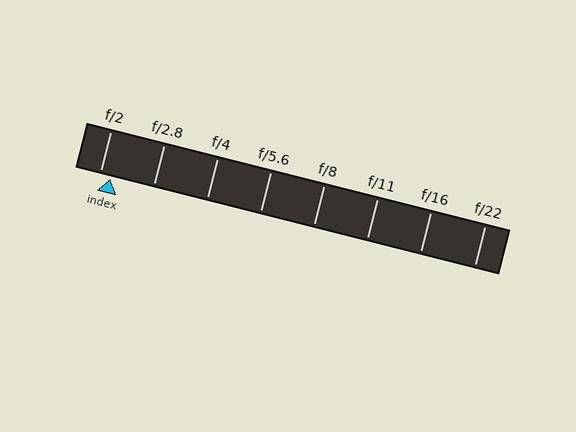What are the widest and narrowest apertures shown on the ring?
The widest aperture shown is f/2 and the narrowest is f/22.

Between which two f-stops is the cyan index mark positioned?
The index mark is between f/2 and f/2.8.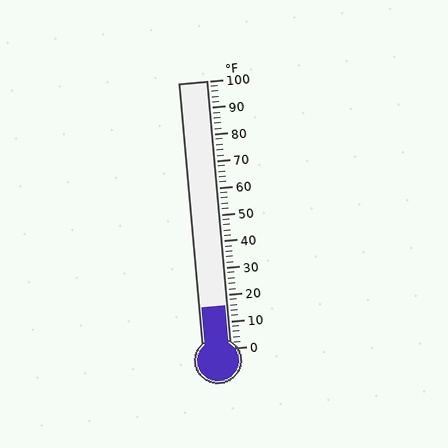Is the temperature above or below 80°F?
The temperature is below 80°F.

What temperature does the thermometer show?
The thermometer shows approximately 16°F.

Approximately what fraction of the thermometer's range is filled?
The thermometer is filled to approximately 15% of its range.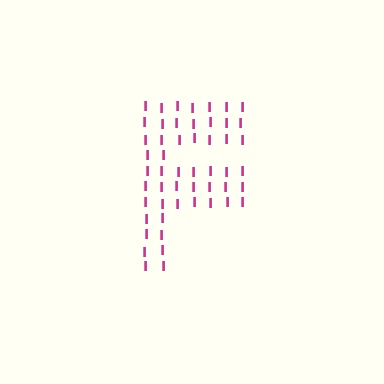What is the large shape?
The large shape is the letter F.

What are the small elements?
The small elements are letter I's.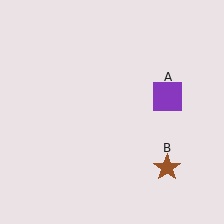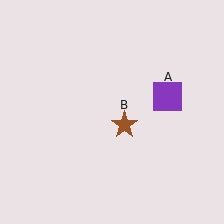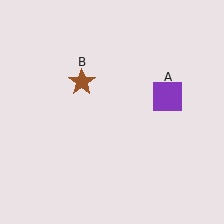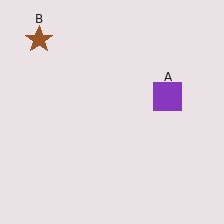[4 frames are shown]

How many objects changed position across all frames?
1 object changed position: brown star (object B).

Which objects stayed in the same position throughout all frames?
Purple square (object A) remained stationary.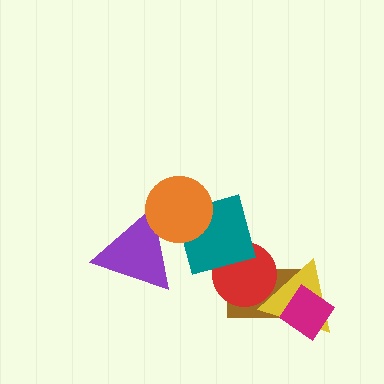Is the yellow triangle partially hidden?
Yes, it is partially covered by another shape.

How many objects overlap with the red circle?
3 objects overlap with the red circle.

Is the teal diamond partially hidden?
Yes, it is partially covered by another shape.